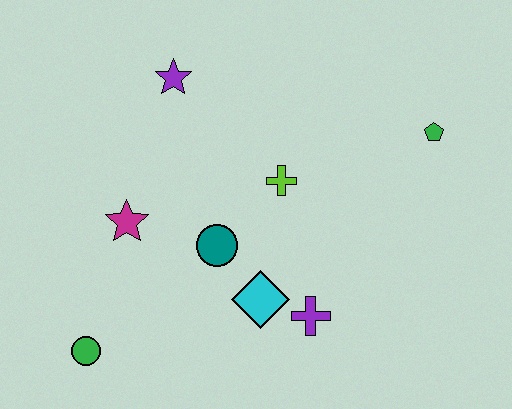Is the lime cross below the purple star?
Yes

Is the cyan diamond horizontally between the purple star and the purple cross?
Yes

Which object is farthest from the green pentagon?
The green circle is farthest from the green pentagon.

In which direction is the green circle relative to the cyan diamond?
The green circle is to the left of the cyan diamond.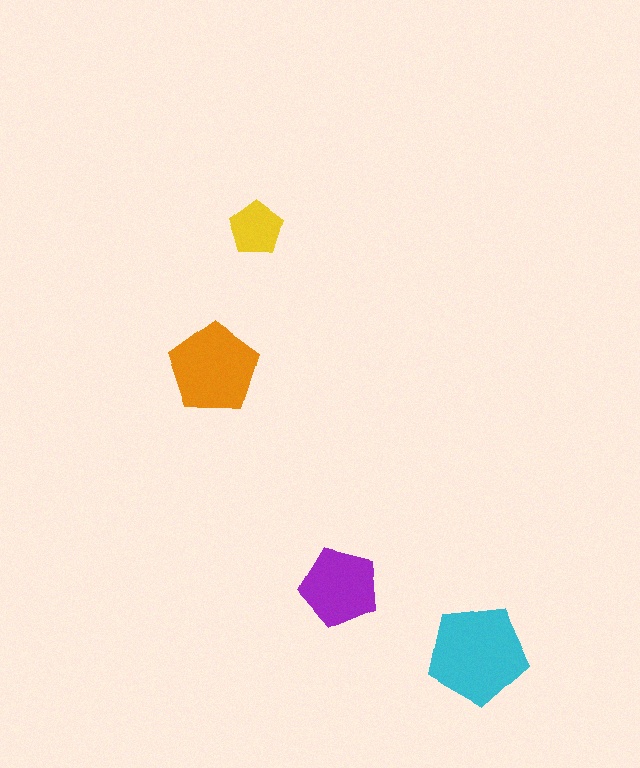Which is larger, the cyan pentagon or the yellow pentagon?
The cyan one.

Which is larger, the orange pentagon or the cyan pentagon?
The cyan one.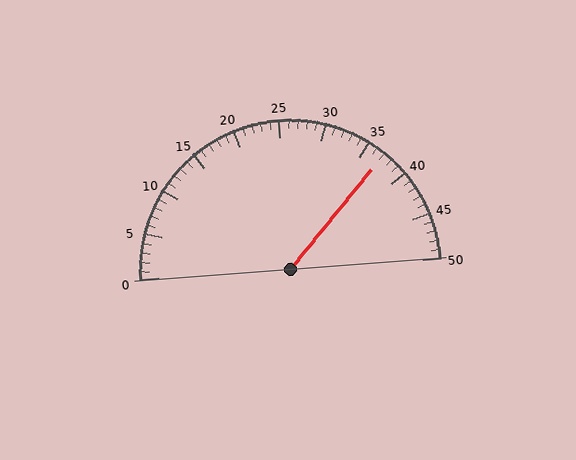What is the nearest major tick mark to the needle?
The nearest major tick mark is 35.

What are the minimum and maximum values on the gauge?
The gauge ranges from 0 to 50.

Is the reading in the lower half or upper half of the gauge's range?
The reading is in the upper half of the range (0 to 50).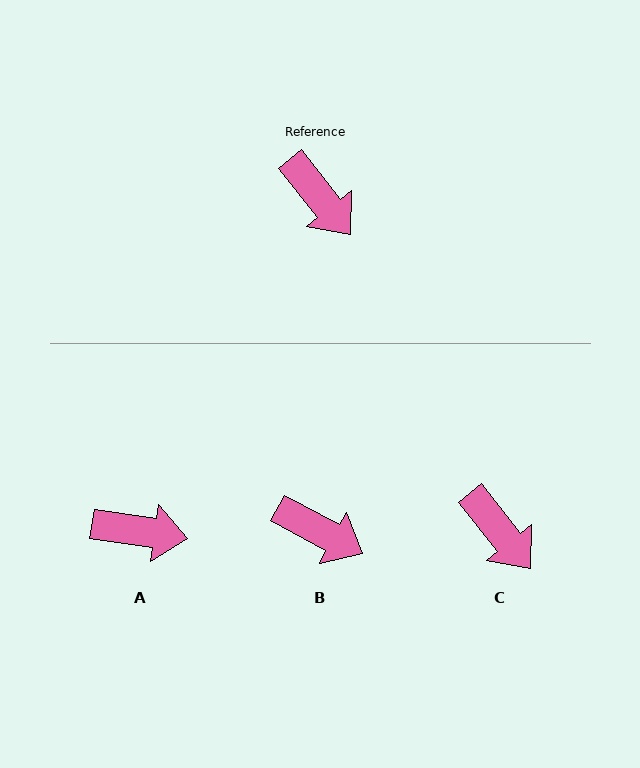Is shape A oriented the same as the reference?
No, it is off by about 43 degrees.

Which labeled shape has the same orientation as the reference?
C.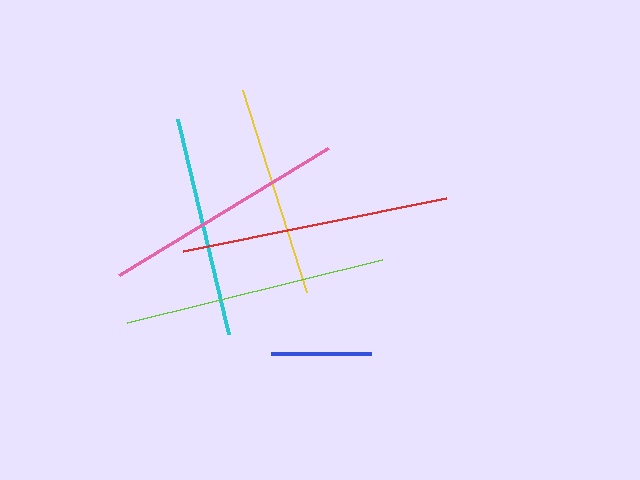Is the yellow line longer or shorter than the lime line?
The lime line is longer than the yellow line.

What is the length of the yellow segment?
The yellow segment is approximately 211 pixels long.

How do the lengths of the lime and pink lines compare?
The lime and pink lines are approximately the same length.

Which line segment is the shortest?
The blue line is the shortest at approximately 100 pixels.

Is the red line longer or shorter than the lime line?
The red line is longer than the lime line.